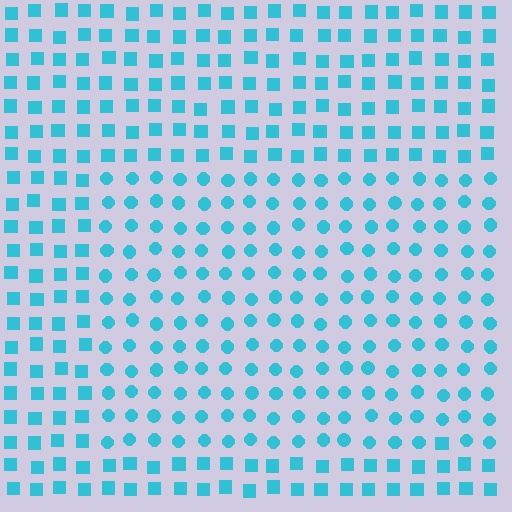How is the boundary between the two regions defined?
The boundary is defined by a change in element shape: circles inside vs. squares outside. All elements share the same color and spacing.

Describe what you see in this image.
The image is filled with small cyan elements arranged in a uniform grid. A rectangle-shaped region contains circles, while the surrounding area contains squares. The boundary is defined purely by the change in element shape.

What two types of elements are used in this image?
The image uses circles inside the rectangle region and squares outside it.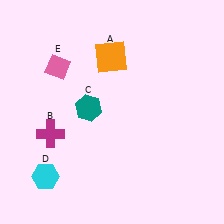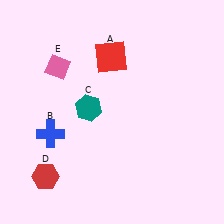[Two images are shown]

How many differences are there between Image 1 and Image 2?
There are 3 differences between the two images.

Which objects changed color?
A changed from orange to red. B changed from magenta to blue. D changed from cyan to red.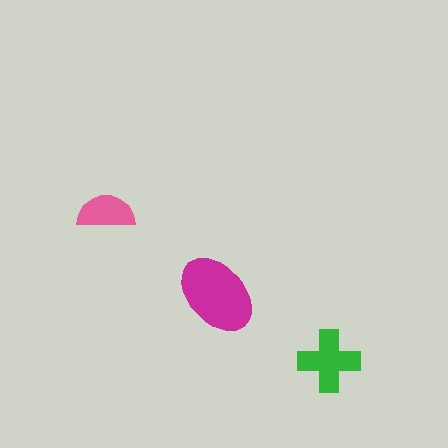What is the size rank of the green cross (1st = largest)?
2nd.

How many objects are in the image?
There are 3 objects in the image.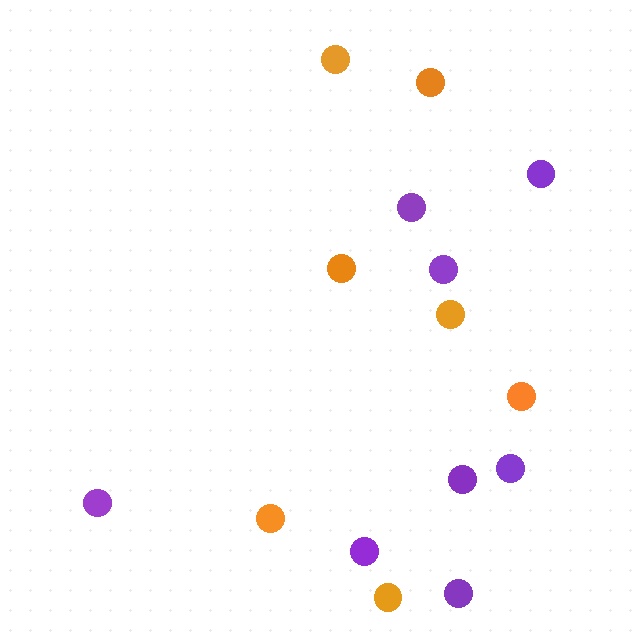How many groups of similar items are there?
There are 2 groups: one group of orange circles (7) and one group of purple circles (8).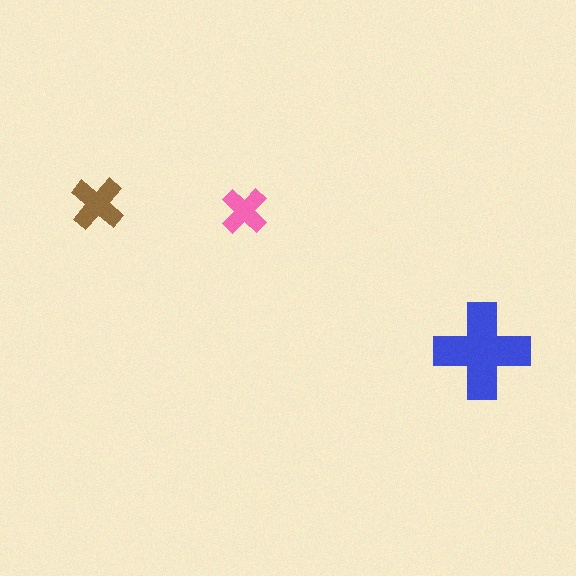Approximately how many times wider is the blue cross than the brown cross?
About 2 times wider.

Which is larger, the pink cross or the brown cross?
The brown one.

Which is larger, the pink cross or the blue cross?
The blue one.